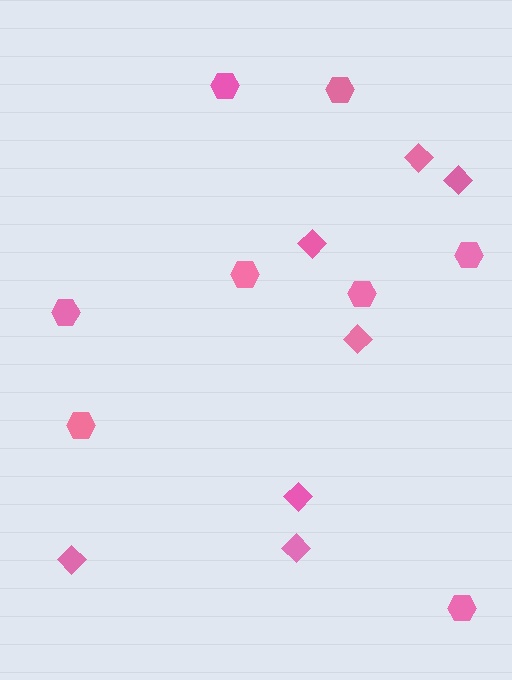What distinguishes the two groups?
There are 2 groups: one group of diamonds (7) and one group of hexagons (8).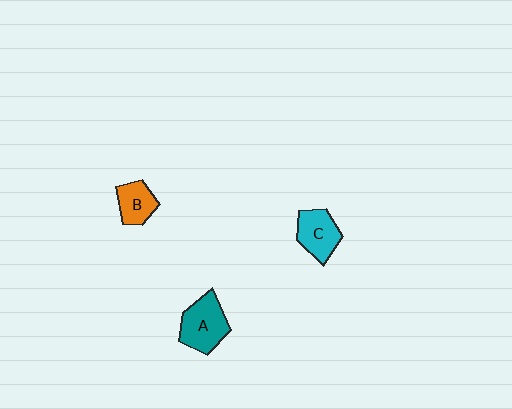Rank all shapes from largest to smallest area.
From largest to smallest: A (teal), C (cyan), B (orange).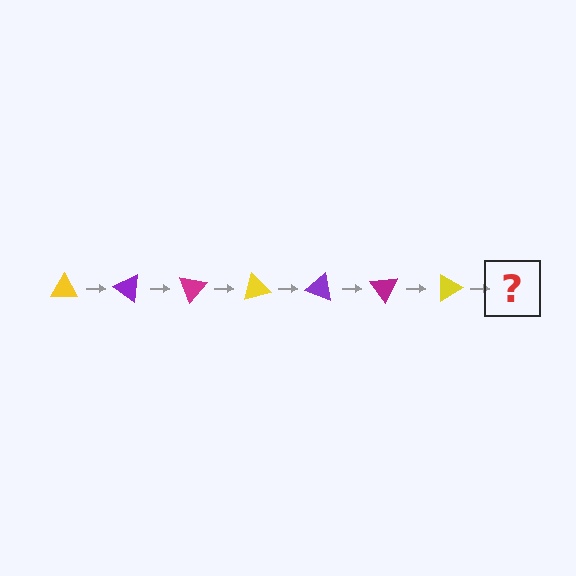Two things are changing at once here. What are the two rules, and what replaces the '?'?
The two rules are that it rotates 35 degrees each step and the color cycles through yellow, purple, and magenta. The '?' should be a purple triangle, rotated 245 degrees from the start.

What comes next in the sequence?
The next element should be a purple triangle, rotated 245 degrees from the start.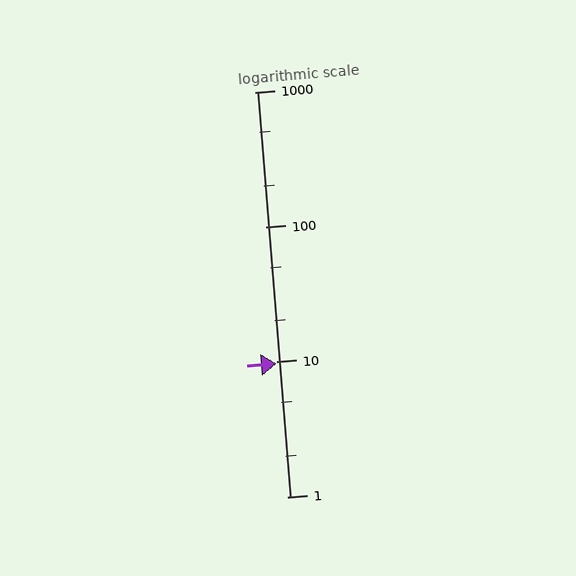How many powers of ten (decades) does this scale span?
The scale spans 3 decades, from 1 to 1000.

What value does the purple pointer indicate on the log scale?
The pointer indicates approximately 9.7.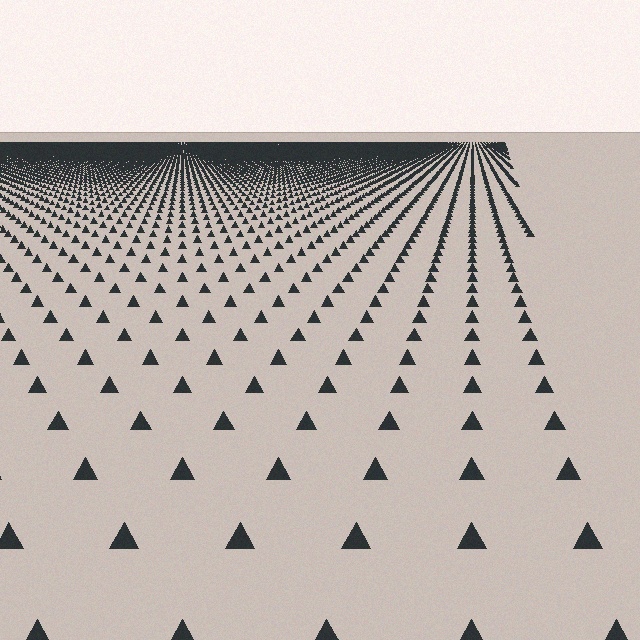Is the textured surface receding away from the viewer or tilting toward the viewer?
The surface is receding away from the viewer. Texture elements get smaller and denser toward the top.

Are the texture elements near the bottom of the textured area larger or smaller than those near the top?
Larger. Near the bottom, elements are closer to the viewer and appear at a bigger on-screen size.